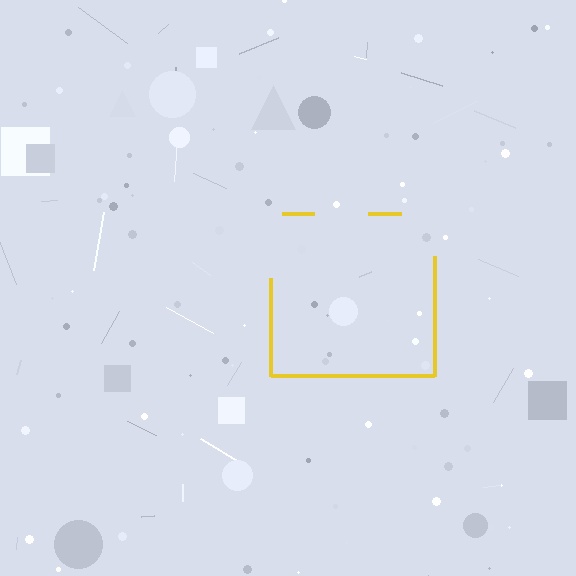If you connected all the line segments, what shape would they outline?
They would outline a square.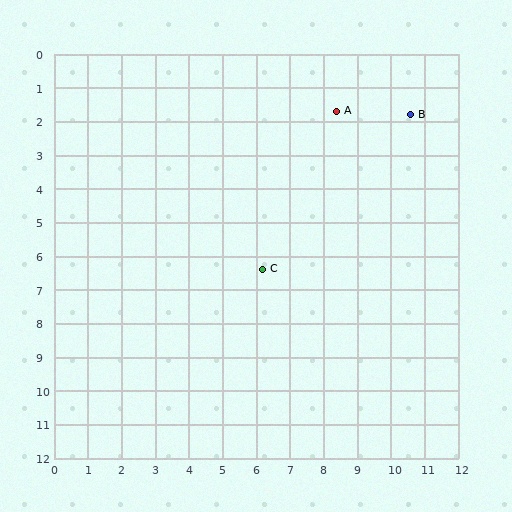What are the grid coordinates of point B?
Point B is at approximately (10.6, 1.8).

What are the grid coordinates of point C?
Point C is at approximately (6.2, 6.4).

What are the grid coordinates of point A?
Point A is at approximately (8.4, 1.7).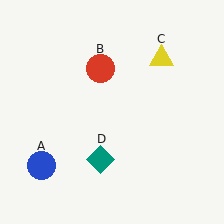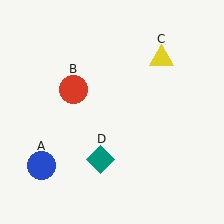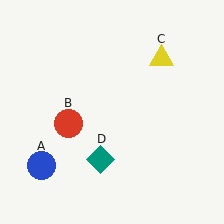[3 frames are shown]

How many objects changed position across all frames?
1 object changed position: red circle (object B).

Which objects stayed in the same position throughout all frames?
Blue circle (object A) and yellow triangle (object C) and teal diamond (object D) remained stationary.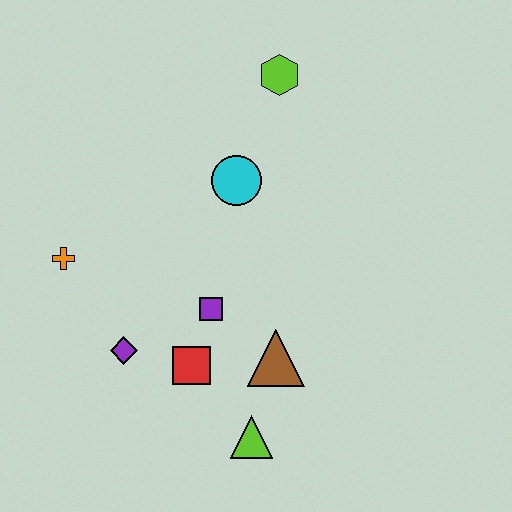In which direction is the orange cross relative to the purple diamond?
The orange cross is above the purple diamond.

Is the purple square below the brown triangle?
No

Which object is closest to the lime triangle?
The brown triangle is closest to the lime triangle.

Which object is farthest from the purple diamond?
The lime hexagon is farthest from the purple diamond.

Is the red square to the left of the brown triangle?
Yes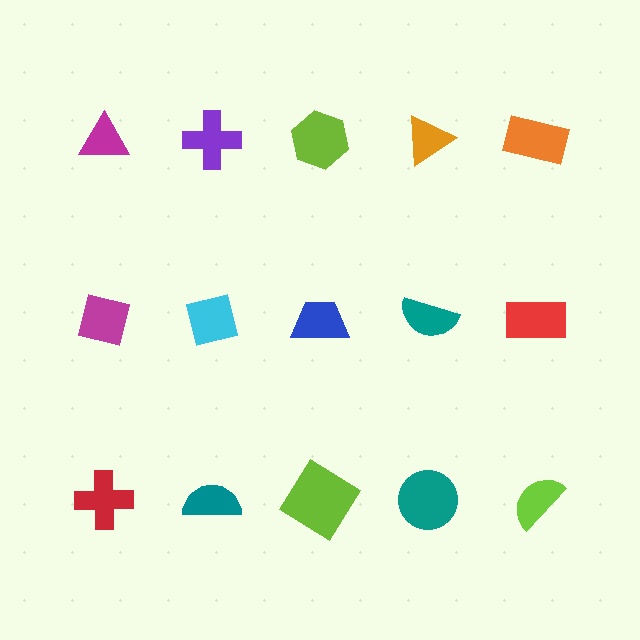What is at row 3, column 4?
A teal circle.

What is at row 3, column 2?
A teal semicircle.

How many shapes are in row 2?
5 shapes.